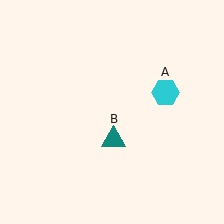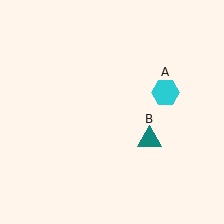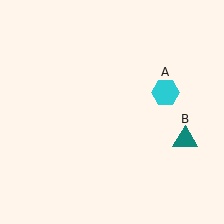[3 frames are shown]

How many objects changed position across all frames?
1 object changed position: teal triangle (object B).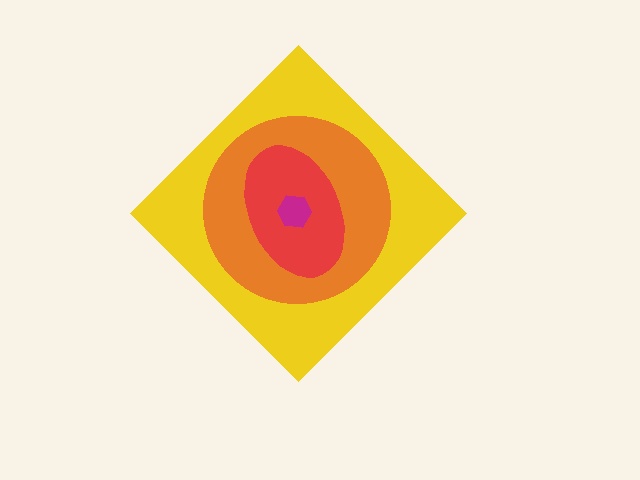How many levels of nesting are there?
4.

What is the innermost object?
The magenta hexagon.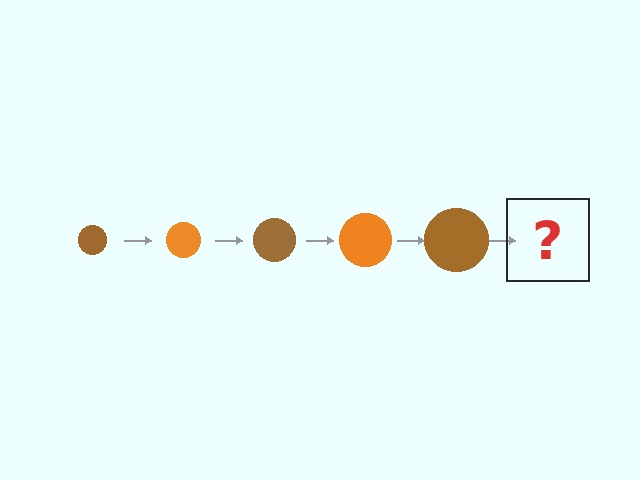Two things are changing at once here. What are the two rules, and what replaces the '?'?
The two rules are that the circle grows larger each step and the color cycles through brown and orange. The '?' should be an orange circle, larger than the previous one.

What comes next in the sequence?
The next element should be an orange circle, larger than the previous one.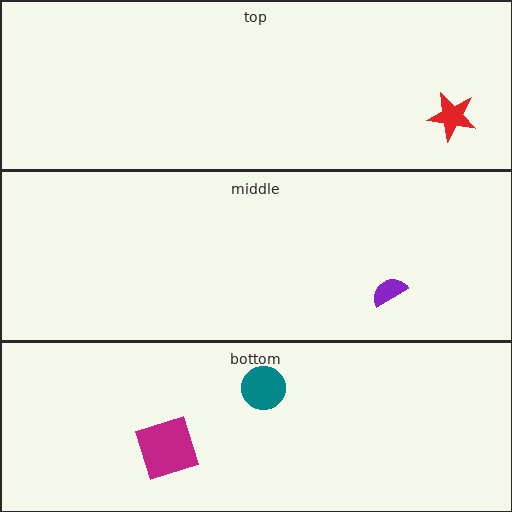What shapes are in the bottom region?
The magenta square, the teal circle.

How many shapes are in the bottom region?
2.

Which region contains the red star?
The top region.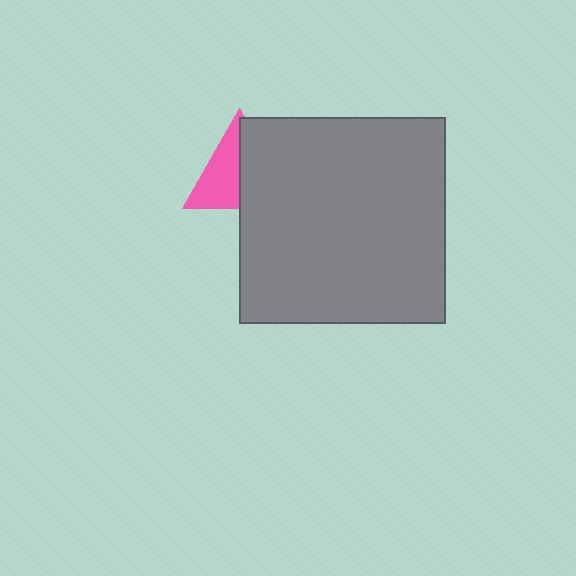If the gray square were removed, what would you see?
You would see the complete pink triangle.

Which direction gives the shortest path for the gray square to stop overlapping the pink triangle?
Moving right gives the shortest separation.